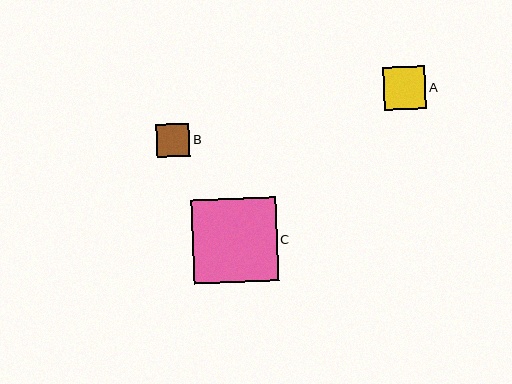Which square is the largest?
Square C is the largest with a size of approximately 85 pixels.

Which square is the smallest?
Square B is the smallest with a size of approximately 33 pixels.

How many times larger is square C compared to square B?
Square C is approximately 2.6 times the size of square B.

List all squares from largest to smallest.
From largest to smallest: C, A, B.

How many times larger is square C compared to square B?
Square C is approximately 2.6 times the size of square B.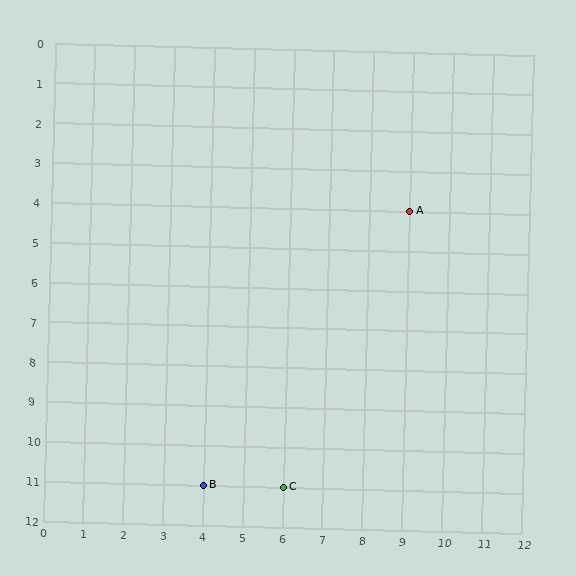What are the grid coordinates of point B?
Point B is at grid coordinates (4, 11).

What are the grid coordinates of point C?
Point C is at grid coordinates (6, 11).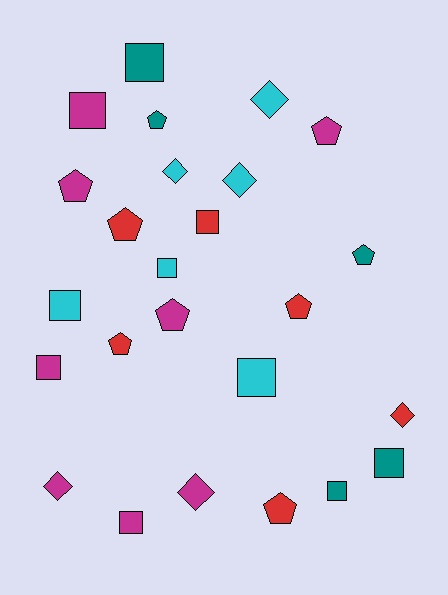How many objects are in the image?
There are 25 objects.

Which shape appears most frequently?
Square, with 10 objects.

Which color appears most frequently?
Magenta, with 8 objects.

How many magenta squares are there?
There are 3 magenta squares.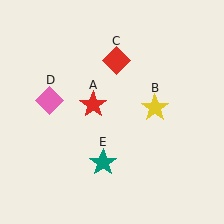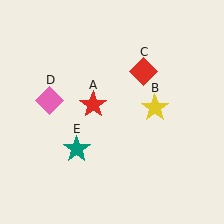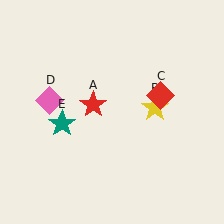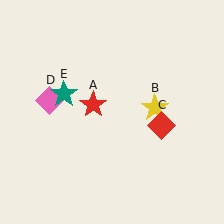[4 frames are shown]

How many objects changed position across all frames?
2 objects changed position: red diamond (object C), teal star (object E).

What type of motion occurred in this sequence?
The red diamond (object C), teal star (object E) rotated clockwise around the center of the scene.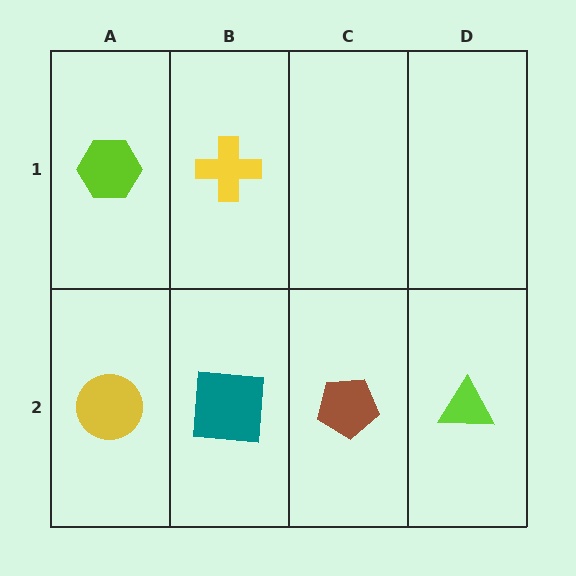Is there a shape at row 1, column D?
No, that cell is empty.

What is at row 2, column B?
A teal square.